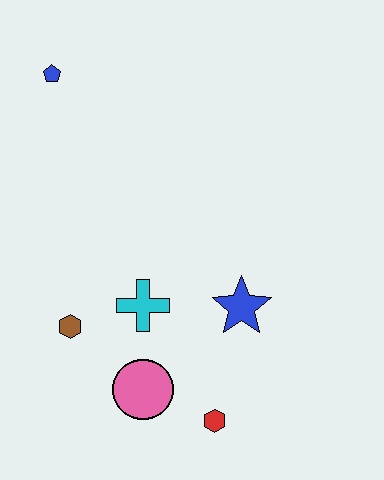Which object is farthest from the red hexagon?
The blue pentagon is farthest from the red hexagon.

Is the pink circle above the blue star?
No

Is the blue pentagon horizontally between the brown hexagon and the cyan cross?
No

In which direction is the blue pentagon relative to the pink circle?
The blue pentagon is above the pink circle.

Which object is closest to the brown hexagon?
The cyan cross is closest to the brown hexagon.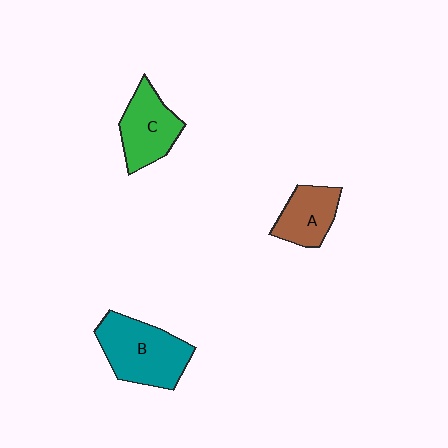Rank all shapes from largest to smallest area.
From largest to smallest: B (teal), C (green), A (brown).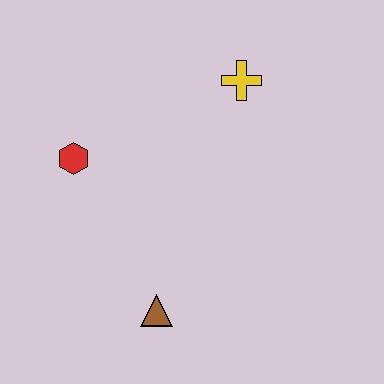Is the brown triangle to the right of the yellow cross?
No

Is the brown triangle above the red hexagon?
No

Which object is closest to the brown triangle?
The red hexagon is closest to the brown triangle.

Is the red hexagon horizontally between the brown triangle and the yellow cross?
No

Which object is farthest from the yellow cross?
The brown triangle is farthest from the yellow cross.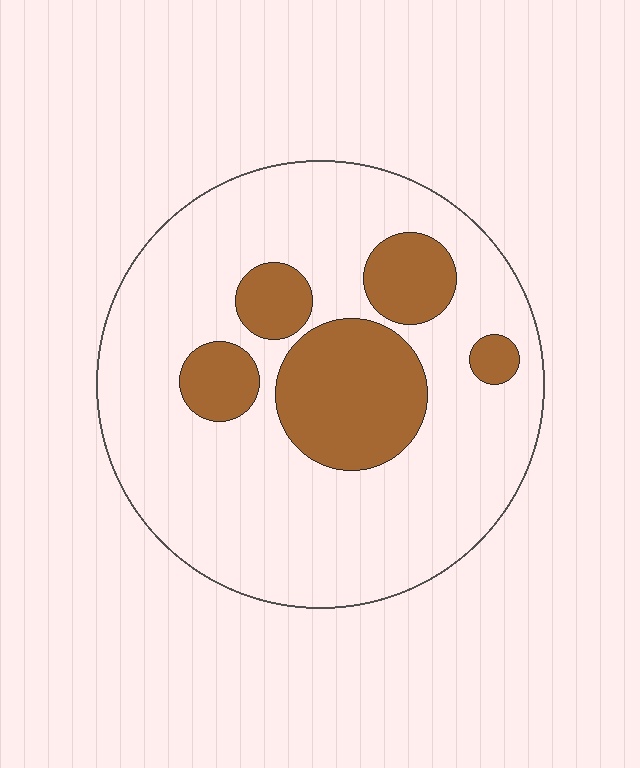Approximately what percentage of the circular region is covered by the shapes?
Approximately 25%.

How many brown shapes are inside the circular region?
5.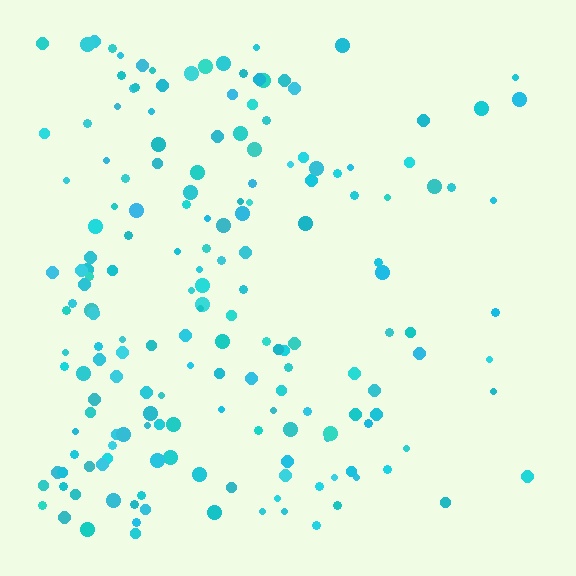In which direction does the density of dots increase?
From right to left, with the left side densest.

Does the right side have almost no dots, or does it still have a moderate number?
Still a moderate number, just noticeably fewer than the left.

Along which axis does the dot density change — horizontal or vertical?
Horizontal.